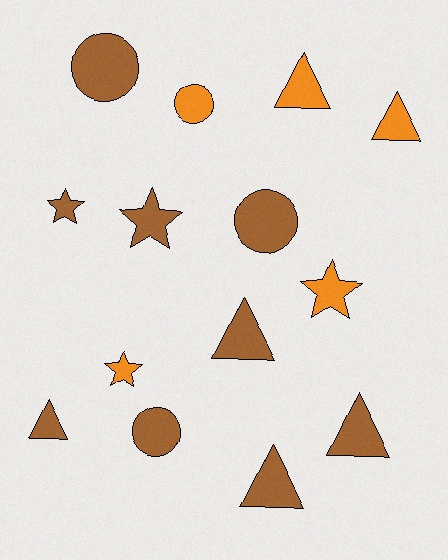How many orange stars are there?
There are 2 orange stars.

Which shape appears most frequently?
Triangle, with 6 objects.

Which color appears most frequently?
Brown, with 9 objects.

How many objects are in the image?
There are 14 objects.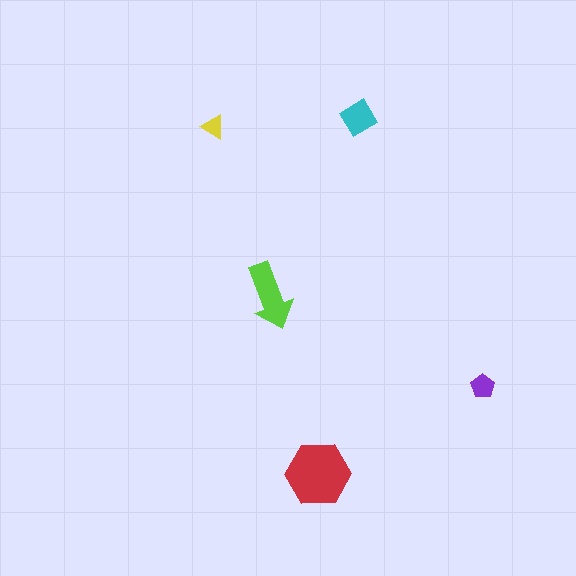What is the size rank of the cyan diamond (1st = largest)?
3rd.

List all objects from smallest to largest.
The yellow triangle, the purple pentagon, the cyan diamond, the lime arrow, the red hexagon.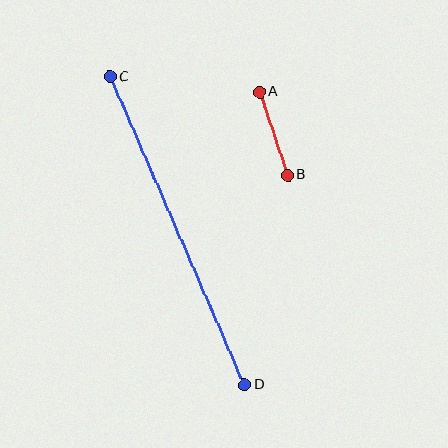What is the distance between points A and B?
The distance is approximately 88 pixels.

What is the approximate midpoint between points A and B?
The midpoint is at approximately (274, 133) pixels.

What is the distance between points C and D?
The distance is approximately 336 pixels.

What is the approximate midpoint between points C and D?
The midpoint is at approximately (177, 231) pixels.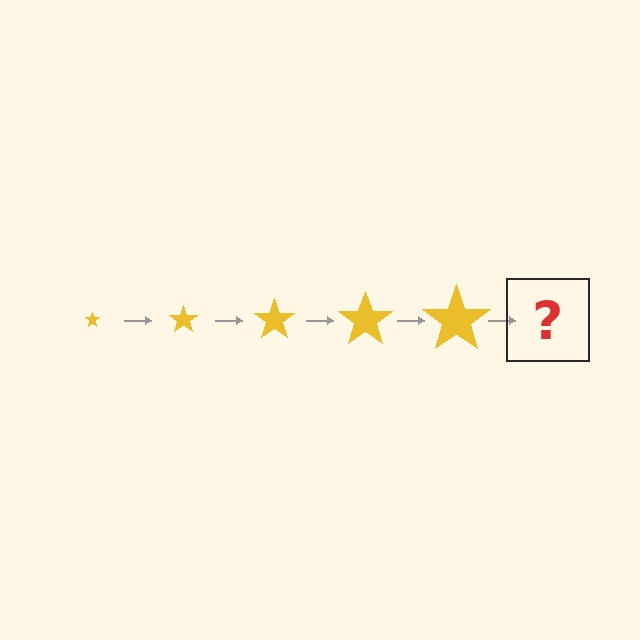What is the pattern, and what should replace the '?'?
The pattern is that the star gets progressively larger each step. The '?' should be a yellow star, larger than the previous one.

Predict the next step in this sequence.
The next step is a yellow star, larger than the previous one.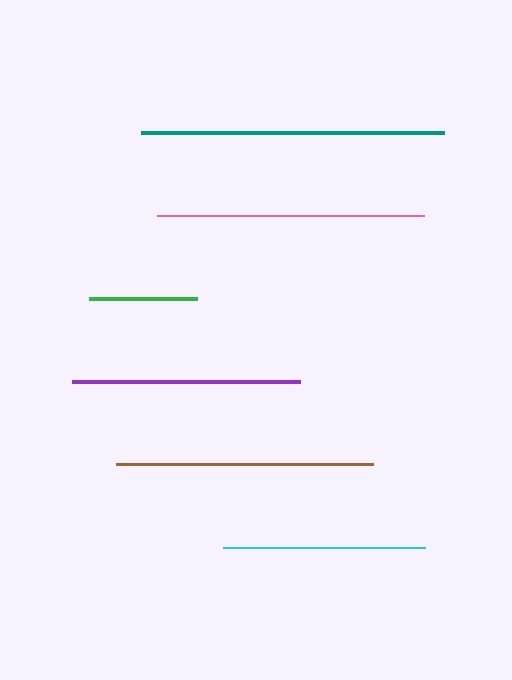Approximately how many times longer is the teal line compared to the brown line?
The teal line is approximately 1.2 times the length of the brown line.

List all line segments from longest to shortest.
From longest to shortest: teal, pink, brown, purple, cyan, green.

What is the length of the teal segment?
The teal segment is approximately 302 pixels long.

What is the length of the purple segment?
The purple segment is approximately 228 pixels long.